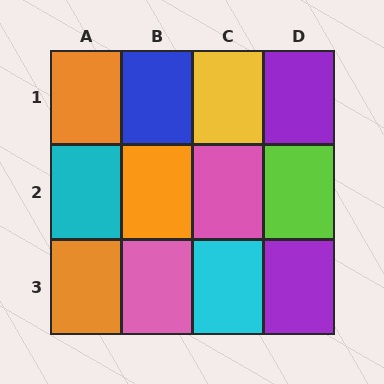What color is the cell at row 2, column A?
Cyan.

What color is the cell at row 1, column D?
Purple.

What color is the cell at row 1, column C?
Yellow.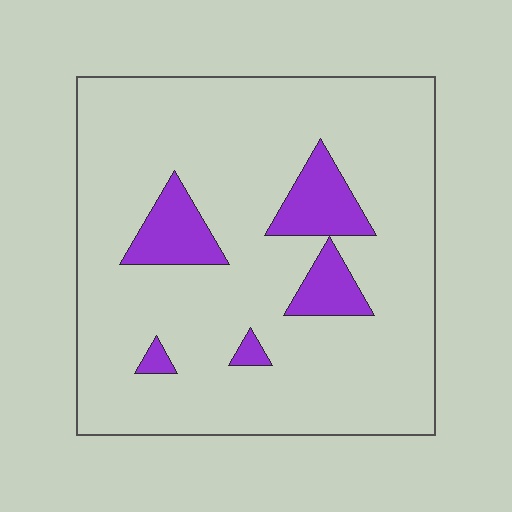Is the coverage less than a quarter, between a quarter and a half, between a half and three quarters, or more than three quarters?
Less than a quarter.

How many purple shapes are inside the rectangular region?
5.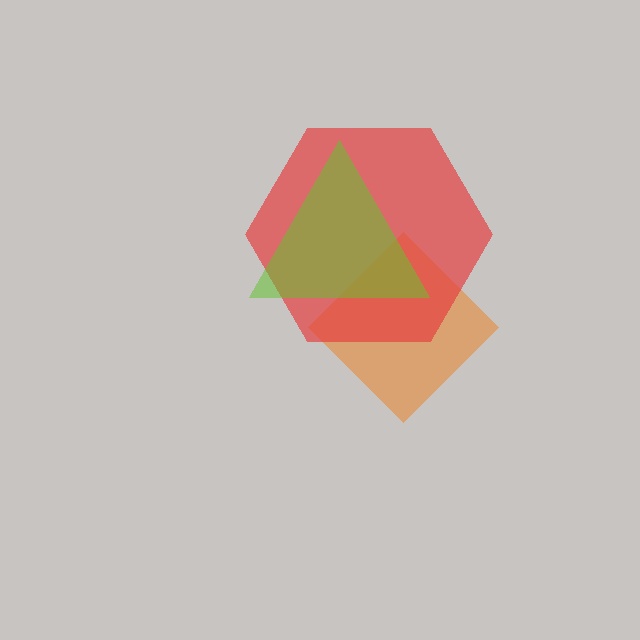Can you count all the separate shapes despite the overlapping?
Yes, there are 3 separate shapes.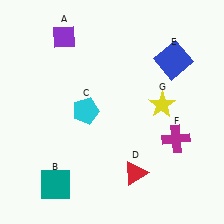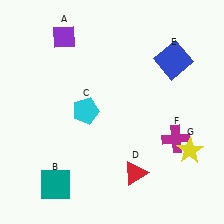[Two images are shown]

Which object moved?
The yellow star (G) moved down.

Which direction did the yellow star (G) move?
The yellow star (G) moved down.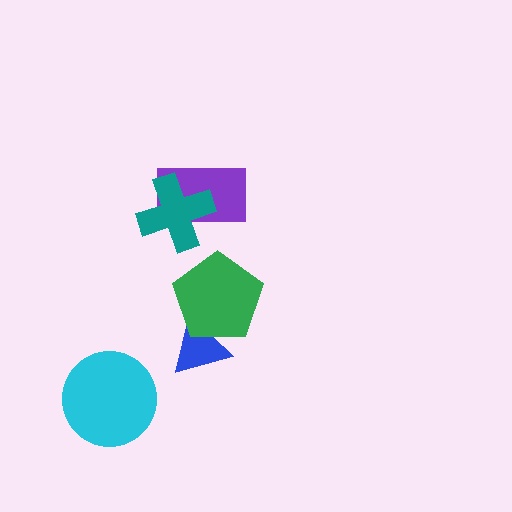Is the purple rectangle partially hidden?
Yes, it is partially covered by another shape.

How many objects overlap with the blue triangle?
1 object overlaps with the blue triangle.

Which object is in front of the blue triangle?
The green pentagon is in front of the blue triangle.